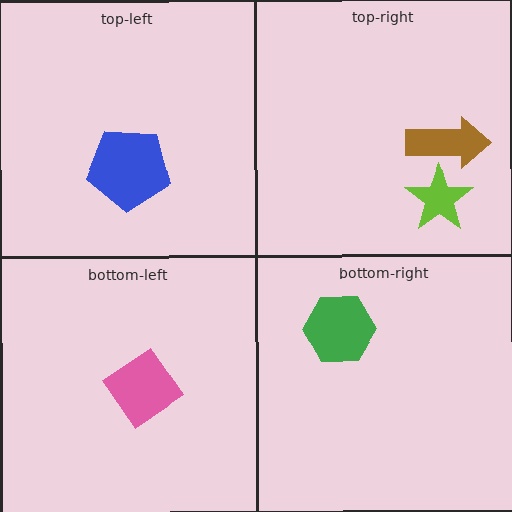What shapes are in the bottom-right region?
The green hexagon.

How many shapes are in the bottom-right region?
1.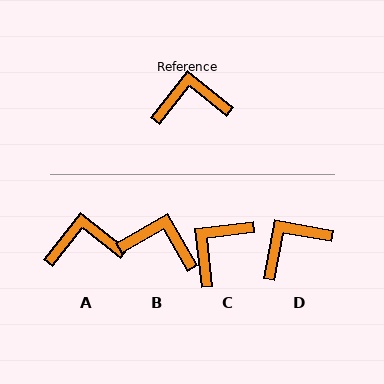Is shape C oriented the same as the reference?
No, it is off by about 45 degrees.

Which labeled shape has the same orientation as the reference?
A.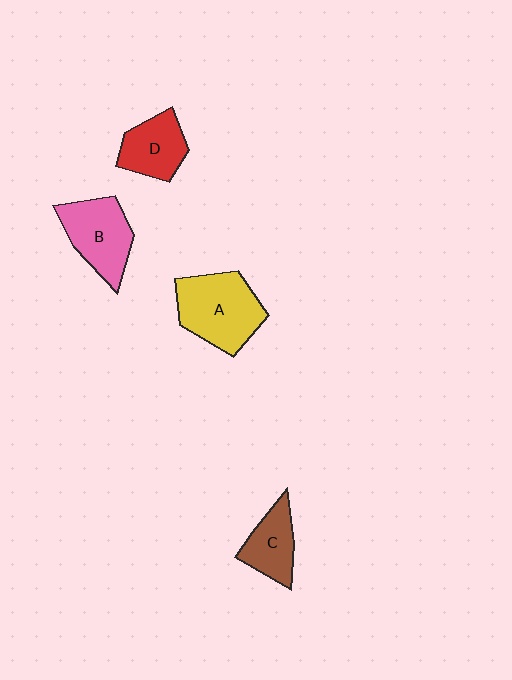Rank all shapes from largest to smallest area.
From largest to smallest: A (yellow), B (pink), D (red), C (brown).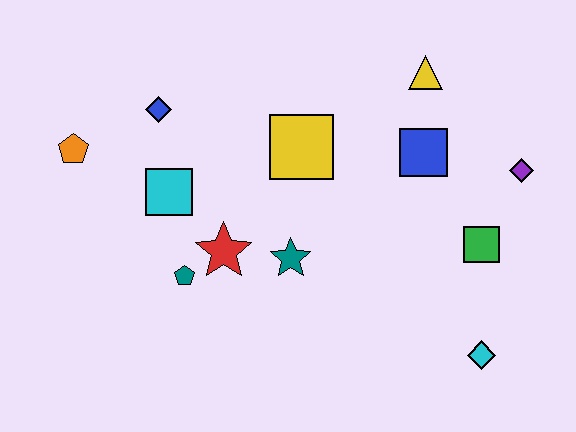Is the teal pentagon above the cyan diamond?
Yes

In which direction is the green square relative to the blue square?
The green square is below the blue square.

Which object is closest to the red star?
The teal pentagon is closest to the red star.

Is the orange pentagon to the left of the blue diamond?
Yes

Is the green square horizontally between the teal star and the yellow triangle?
No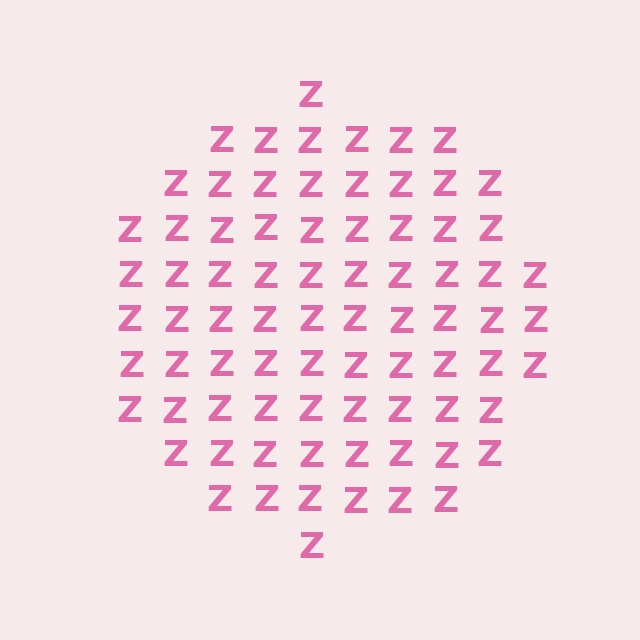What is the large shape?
The large shape is a circle.